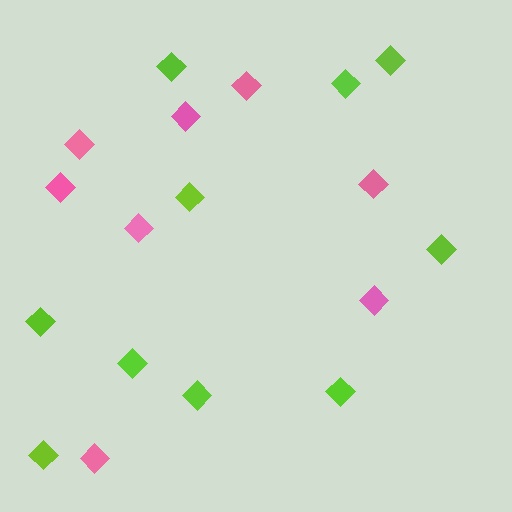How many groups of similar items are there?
There are 2 groups: one group of lime diamonds (10) and one group of pink diamonds (8).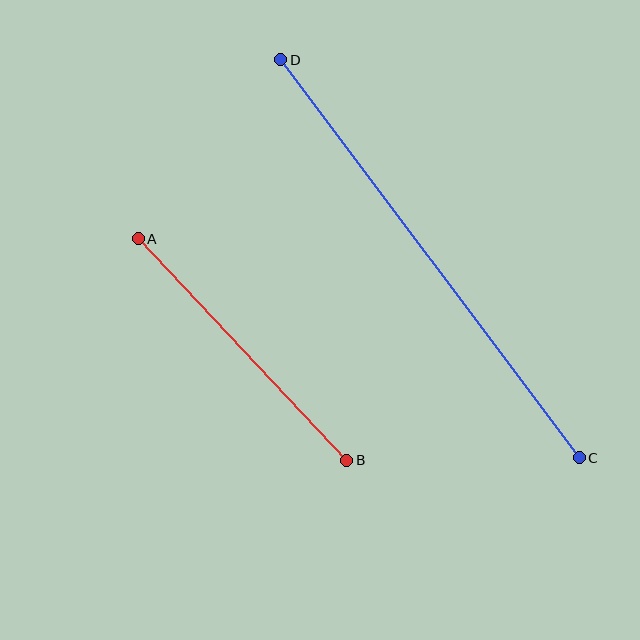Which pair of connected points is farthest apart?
Points C and D are farthest apart.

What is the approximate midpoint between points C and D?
The midpoint is at approximately (430, 259) pixels.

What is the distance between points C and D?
The distance is approximately 497 pixels.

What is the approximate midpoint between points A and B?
The midpoint is at approximately (242, 350) pixels.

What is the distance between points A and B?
The distance is approximately 304 pixels.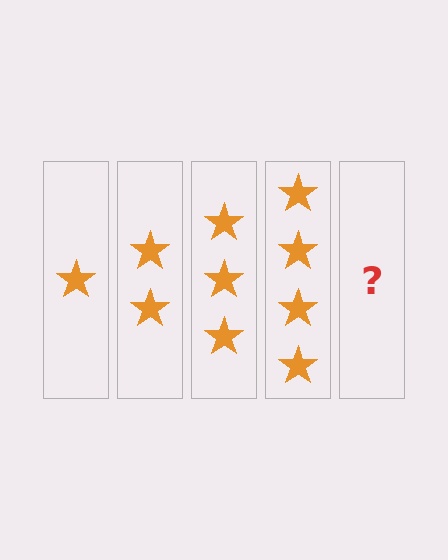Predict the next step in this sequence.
The next step is 5 stars.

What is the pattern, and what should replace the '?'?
The pattern is that each step adds one more star. The '?' should be 5 stars.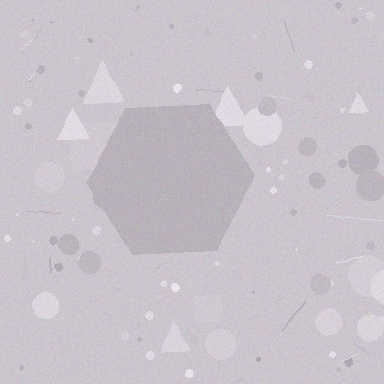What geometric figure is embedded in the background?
A hexagon is embedded in the background.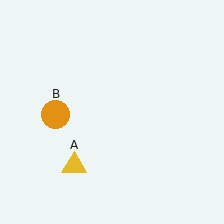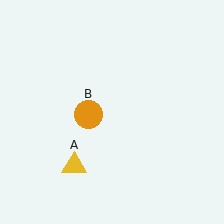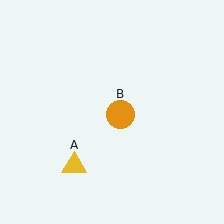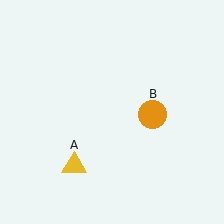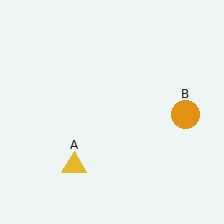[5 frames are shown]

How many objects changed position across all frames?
1 object changed position: orange circle (object B).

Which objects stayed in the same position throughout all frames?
Yellow triangle (object A) remained stationary.